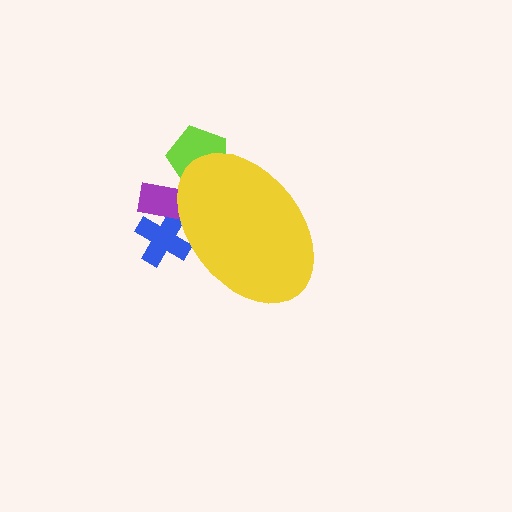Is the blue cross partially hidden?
Yes, the blue cross is partially hidden behind the yellow ellipse.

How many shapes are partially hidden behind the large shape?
3 shapes are partially hidden.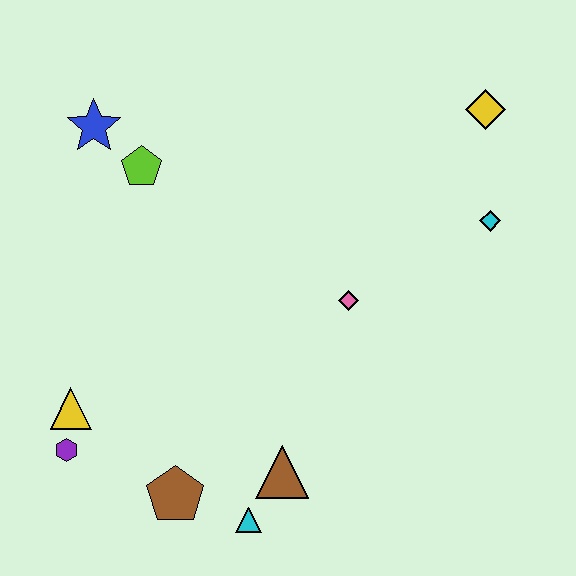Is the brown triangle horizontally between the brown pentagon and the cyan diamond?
Yes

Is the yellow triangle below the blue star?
Yes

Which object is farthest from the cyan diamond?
The purple hexagon is farthest from the cyan diamond.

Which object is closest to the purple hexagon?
The yellow triangle is closest to the purple hexagon.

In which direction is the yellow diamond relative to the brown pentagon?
The yellow diamond is above the brown pentagon.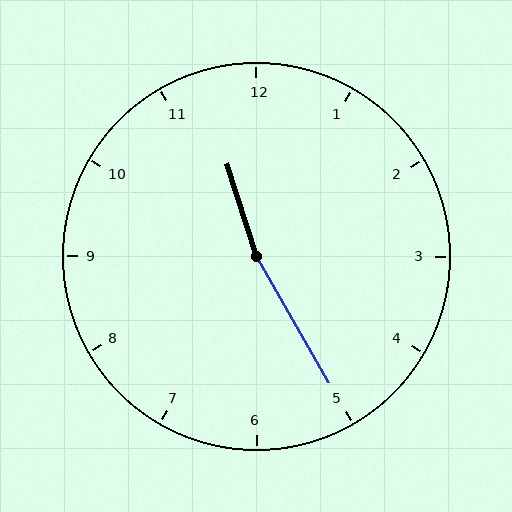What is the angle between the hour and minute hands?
Approximately 168 degrees.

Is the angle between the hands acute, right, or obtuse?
It is obtuse.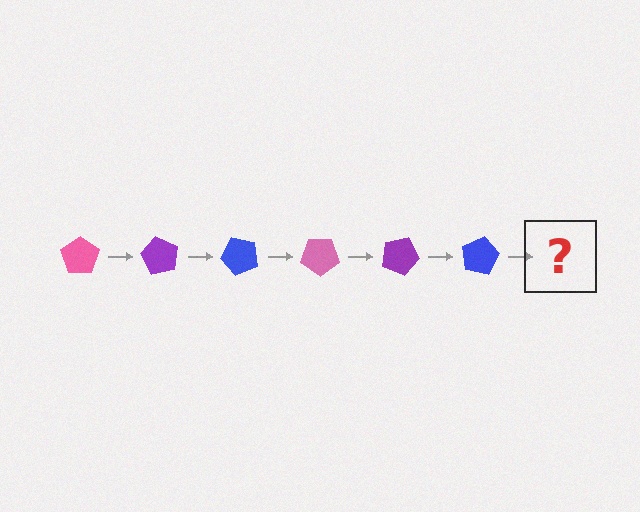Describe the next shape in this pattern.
It should be a pink pentagon, rotated 360 degrees from the start.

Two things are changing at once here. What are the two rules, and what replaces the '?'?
The two rules are that it rotates 60 degrees each step and the color cycles through pink, purple, and blue. The '?' should be a pink pentagon, rotated 360 degrees from the start.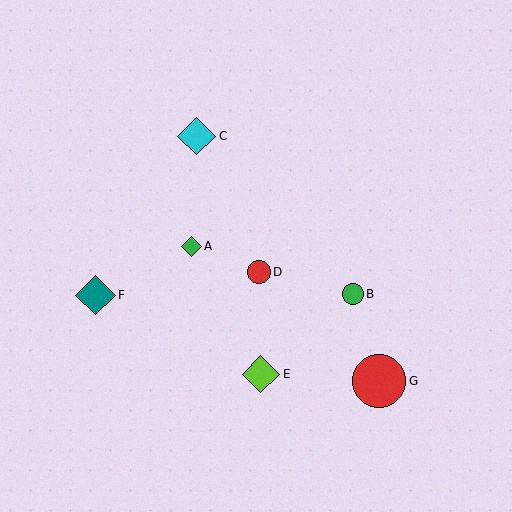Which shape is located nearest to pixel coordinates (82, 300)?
The teal diamond (labeled F) at (95, 295) is nearest to that location.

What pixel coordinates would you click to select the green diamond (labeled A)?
Click at (191, 246) to select the green diamond A.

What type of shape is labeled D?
Shape D is a red circle.